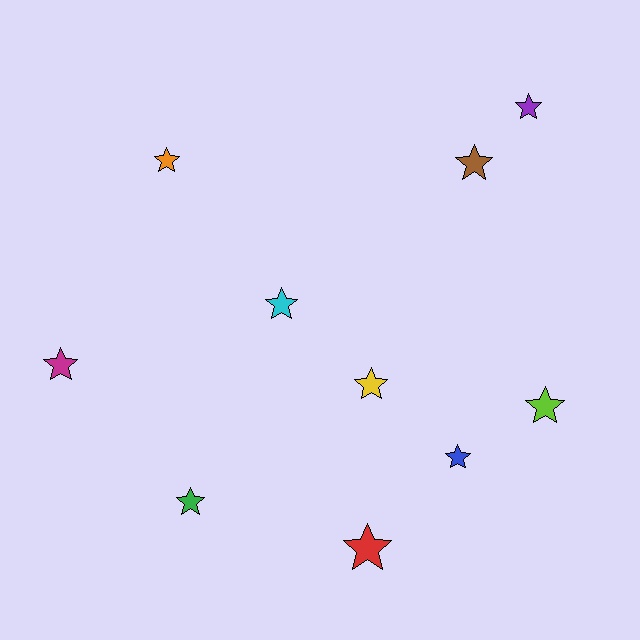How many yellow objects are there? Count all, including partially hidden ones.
There is 1 yellow object.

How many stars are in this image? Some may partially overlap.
There are 10 stars.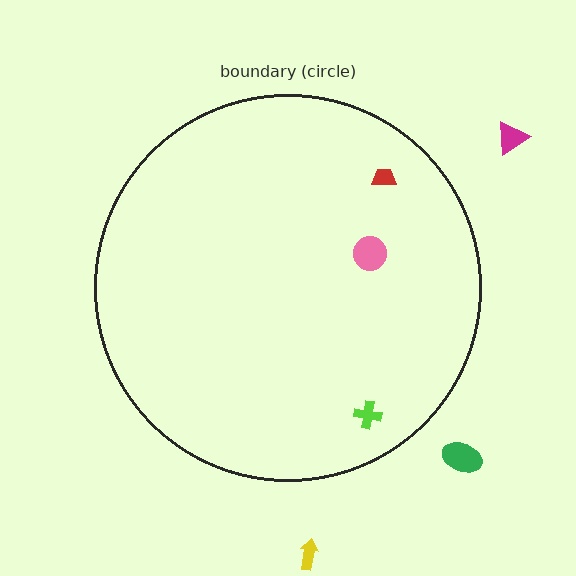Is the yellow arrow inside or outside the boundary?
Outside.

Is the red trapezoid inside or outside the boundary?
Inside.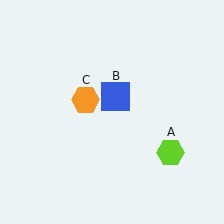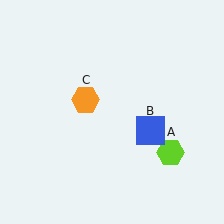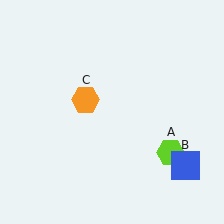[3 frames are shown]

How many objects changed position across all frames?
1 object changed position: blue square (object B).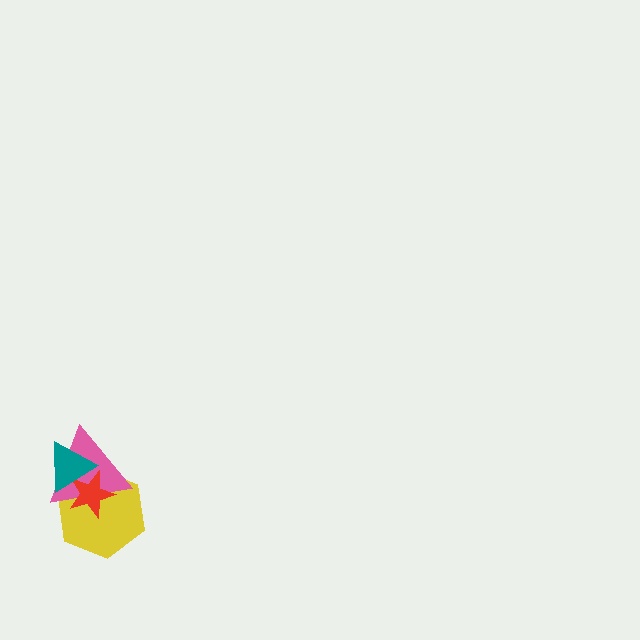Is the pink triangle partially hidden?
Yes, it is partially covered by another shape.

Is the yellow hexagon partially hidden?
Yes, it is partially covered by another shape.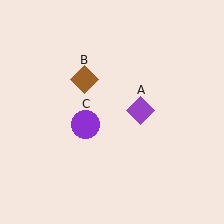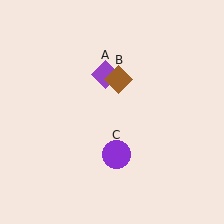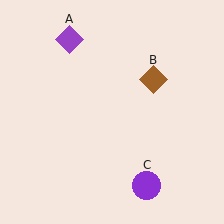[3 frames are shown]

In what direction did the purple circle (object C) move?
The purple circle (object C) moved down and to the right.